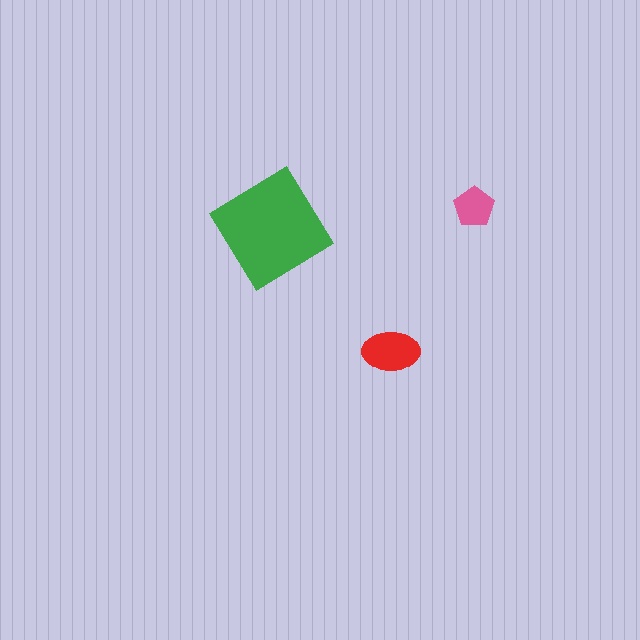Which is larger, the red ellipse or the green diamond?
The green diamond.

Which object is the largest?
The green diamond.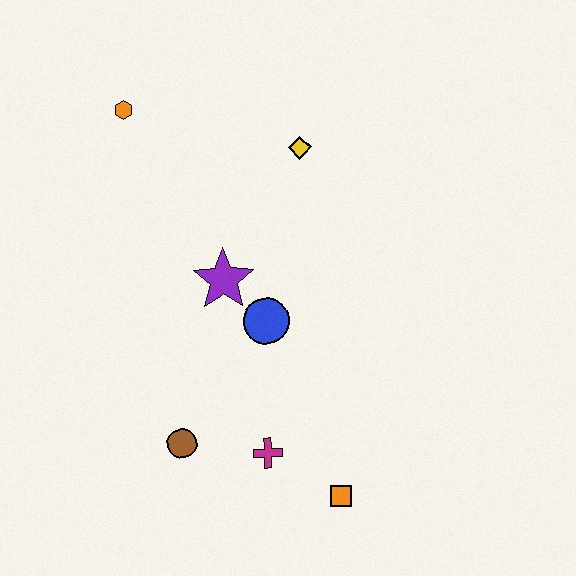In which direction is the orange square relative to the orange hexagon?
The orange square is below the orange hexagon.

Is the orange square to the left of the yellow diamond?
No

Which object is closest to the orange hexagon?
The yellow diamond is closest to the orange hexagon.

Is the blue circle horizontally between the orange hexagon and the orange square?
Yes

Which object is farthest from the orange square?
The orange hexagon is farthest from the orange square.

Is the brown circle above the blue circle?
No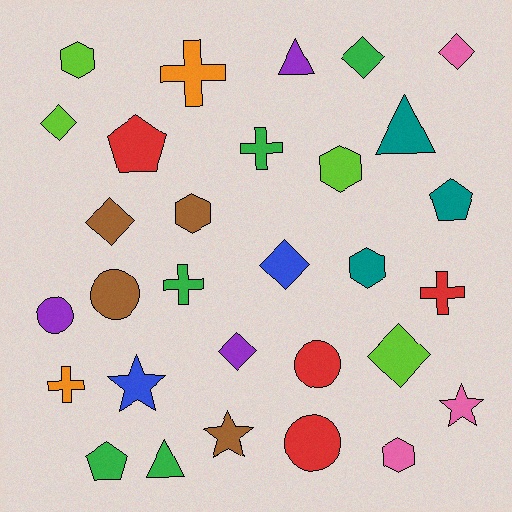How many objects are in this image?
There are 30 objects.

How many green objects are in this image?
There are 5 green objects.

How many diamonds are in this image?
There are 7 diamonds.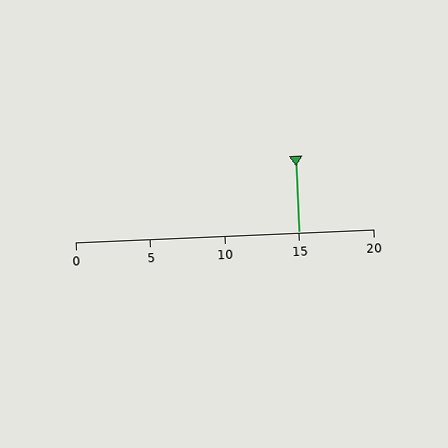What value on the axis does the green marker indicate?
The marker indicates approximately 15.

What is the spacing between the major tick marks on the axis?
The major ticks are spaced 5 apart.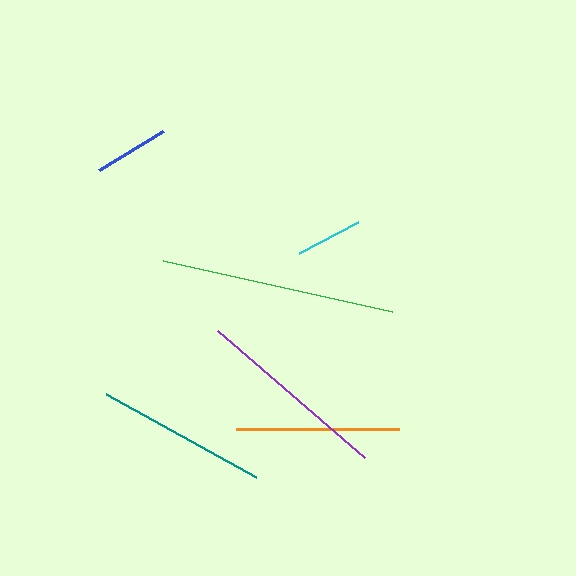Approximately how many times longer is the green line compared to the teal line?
The green line is approximately 1.4 times the length of the teal line.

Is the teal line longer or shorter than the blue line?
The teal line is longer than the blue line.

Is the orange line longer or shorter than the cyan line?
The orange line is longer than the cyan line.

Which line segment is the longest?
The green line is the longest at approximately 234 pixels.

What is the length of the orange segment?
The orange segment is approximately 163 pixels long.